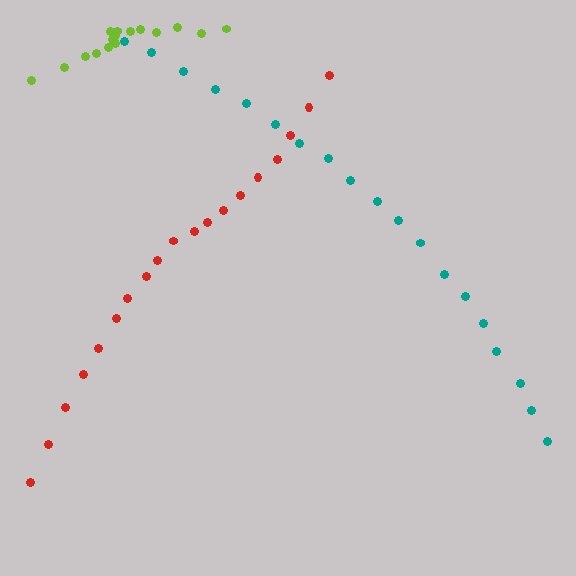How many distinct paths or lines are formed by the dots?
There are 3 distinct paths.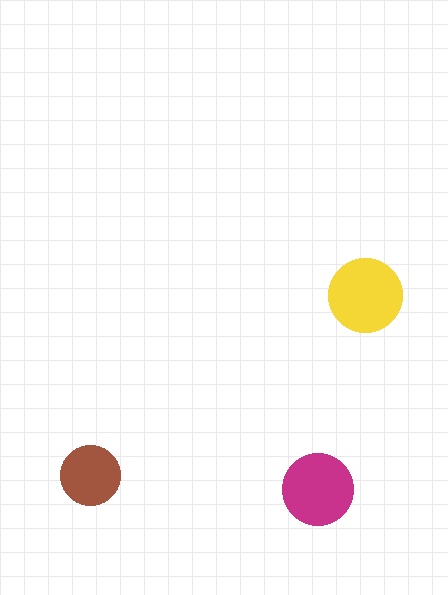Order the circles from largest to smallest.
the yellow one, the magenta one, the brown one.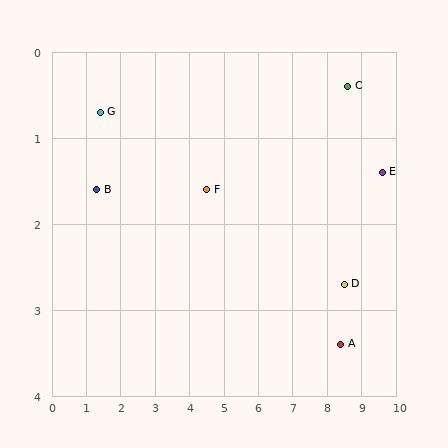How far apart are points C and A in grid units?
Points C and A are about 3.0 grid units apart.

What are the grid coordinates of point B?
Point B is at approximately (1.3, 1.6).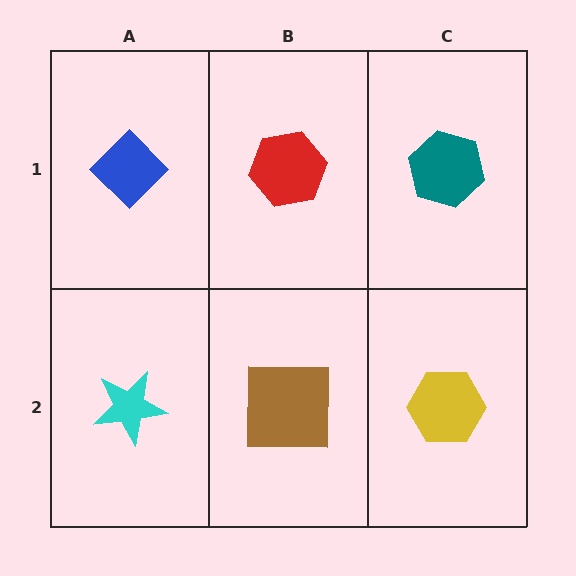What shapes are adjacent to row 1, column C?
A yellow hexagon (row 2, column C), a red hexagon (row 1, column B).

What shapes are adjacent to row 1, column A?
A cyan star (row 2, column A), a red hexagon (row 1, column B).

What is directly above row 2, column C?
A teal hexagon.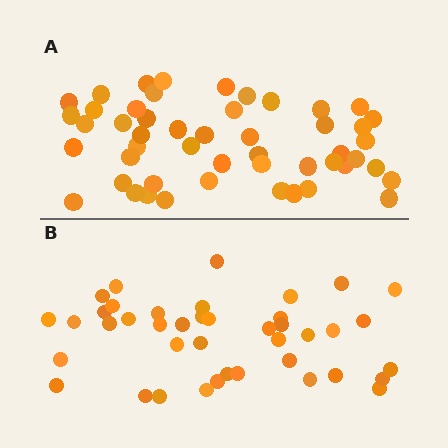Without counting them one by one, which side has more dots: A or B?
Region A (the top region) has more dots.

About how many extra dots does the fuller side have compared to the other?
Region A has roughly 8 or so more dots than region B.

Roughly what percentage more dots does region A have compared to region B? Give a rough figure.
About 20% more.